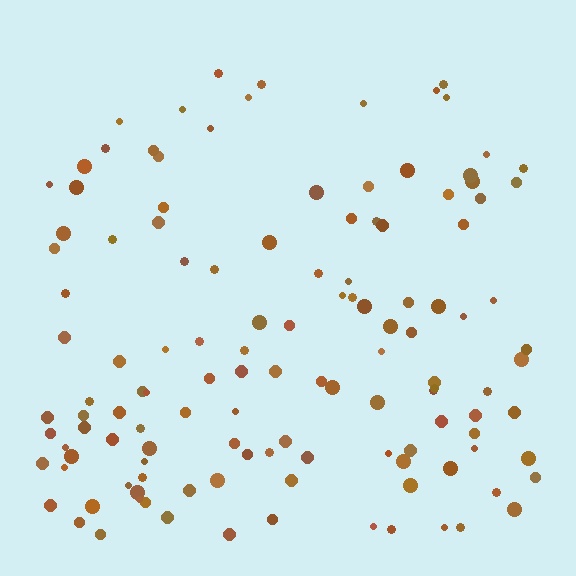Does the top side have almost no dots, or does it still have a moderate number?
Still a moderate number, just noticeably fewer than the bottom.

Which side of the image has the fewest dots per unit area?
The top.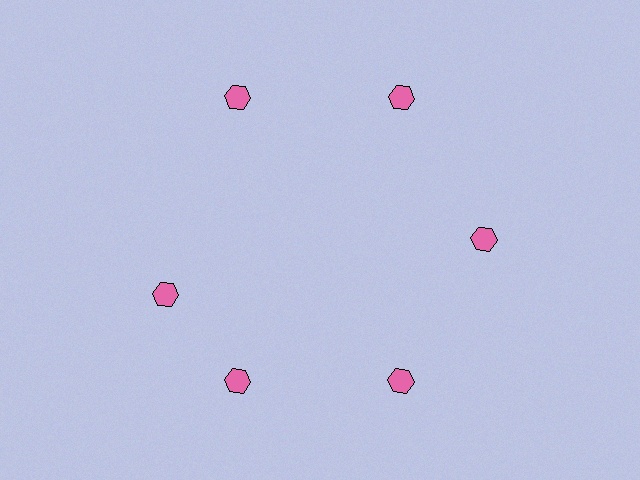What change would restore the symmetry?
The symmetry would be restored by rotating it back into even spacing with its neighbors so that all 6 hexagons sit at equal angles and equal distance from the center.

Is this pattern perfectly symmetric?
No. The 6 pink hexagons are arranged in a ring, but one element near the 9 o'clock position is rotated out of alignment along the ring, breaking the 6-fold rotational symmetry.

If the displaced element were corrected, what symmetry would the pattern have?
It would have 6-fold rotational symmetry — the pattern would map onto itself every 60 degrees.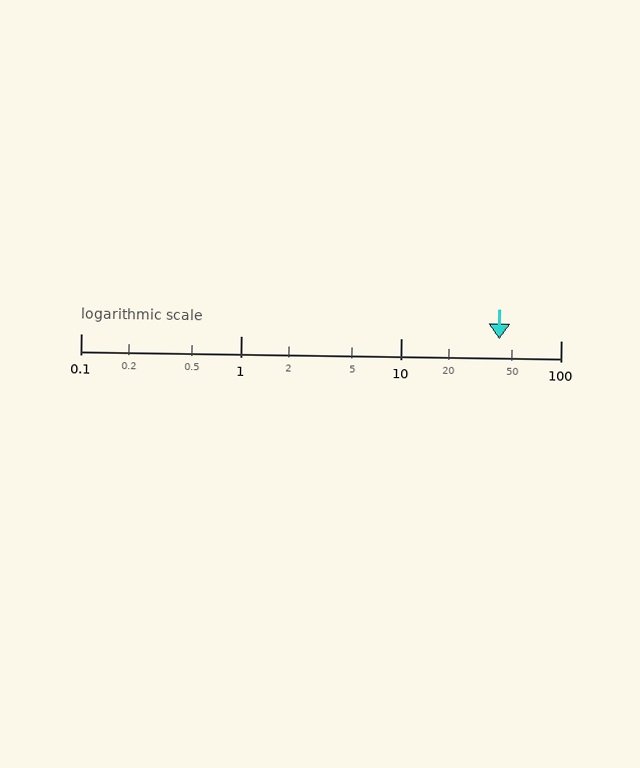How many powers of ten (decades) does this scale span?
The scale spans 3 decades, from 0.1 to 100.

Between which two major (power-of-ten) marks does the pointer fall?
The pointer is between 10 and 100.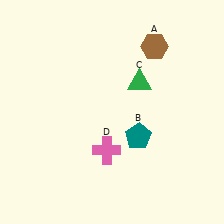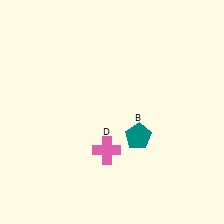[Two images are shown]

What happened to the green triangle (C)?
The green triangle (C) was removed in Image 2. It was in the top-right area of Image 1.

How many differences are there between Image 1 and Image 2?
There are 2 differences between the two images.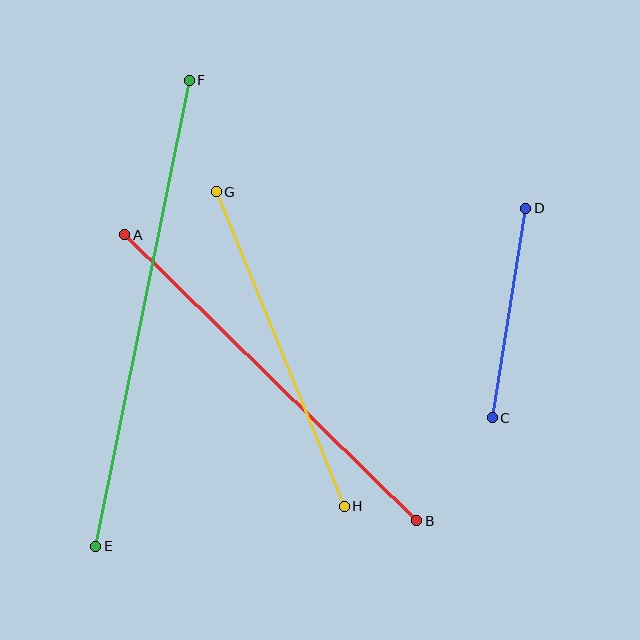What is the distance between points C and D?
The distance is approximately 212 pixels.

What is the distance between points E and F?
The distance is approximately 476 pixels.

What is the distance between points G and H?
The distance is approximately 340 pixels.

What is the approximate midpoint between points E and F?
The midpoint is at approximately (142, 313) pixels.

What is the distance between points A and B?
The distance is approximately 409 pixels.